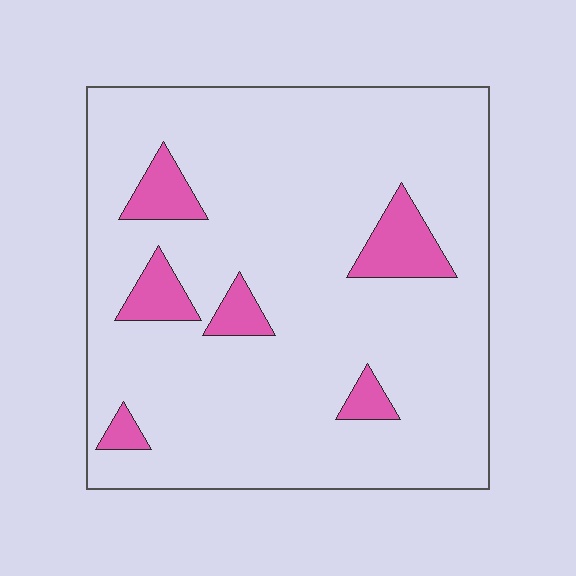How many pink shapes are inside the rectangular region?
6.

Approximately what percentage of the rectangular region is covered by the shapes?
Approximately 10%.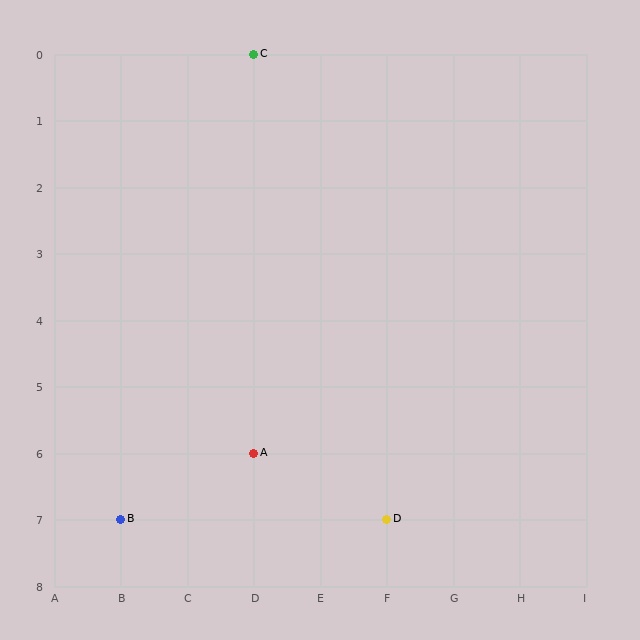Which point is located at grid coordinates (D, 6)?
Point A is at (D, 6).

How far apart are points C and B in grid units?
Points C and B are 2 columns and 7 rows apart (about 7.3 grid units diagonally).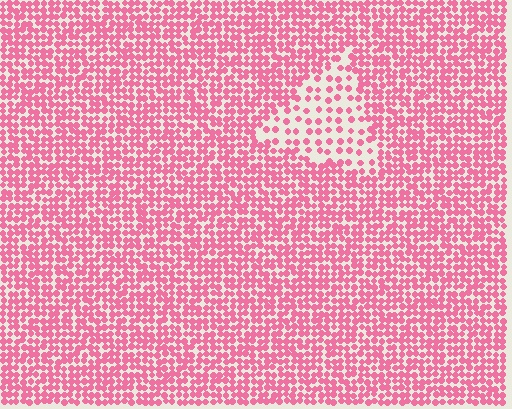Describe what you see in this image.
The image contains small pink elements arranged at two different densities. A triangle-shaped region is visible where the elements are less densely packed than the surrounding area.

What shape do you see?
I see a triangle.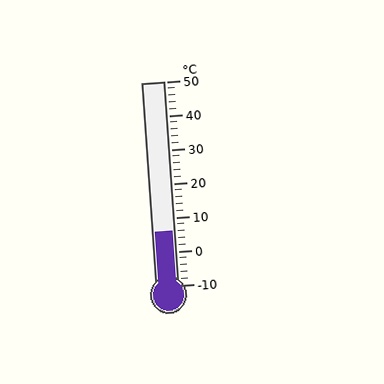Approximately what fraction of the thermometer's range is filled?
The thermometer is filled to approximately 25% of its range.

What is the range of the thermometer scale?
The thermometer scale ranges from -10°C to 50°C.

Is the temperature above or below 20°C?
The temperature is below 20°C.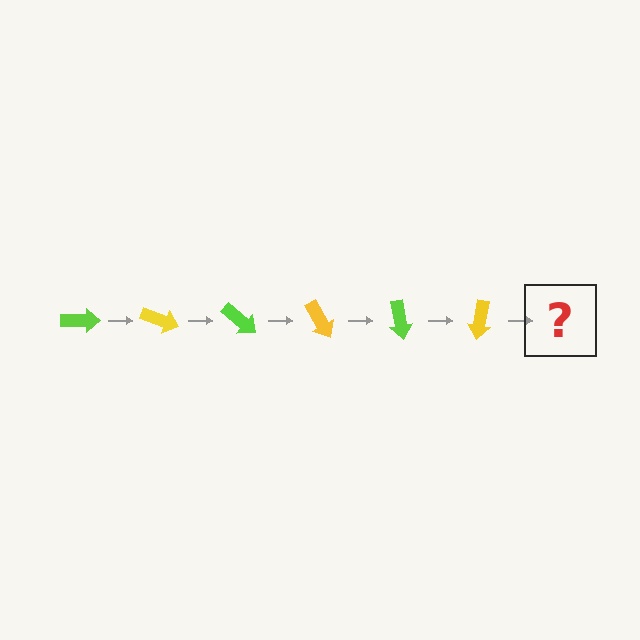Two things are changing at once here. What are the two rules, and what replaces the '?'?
The two rules are that it rotates 20 degrees each step and the color cycles through lime and yellow. The '?' should be a lime arrow, rotated 120 degrees from the start.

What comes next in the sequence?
The next element should be a lime arrow, rotated 120 degrees from the start.